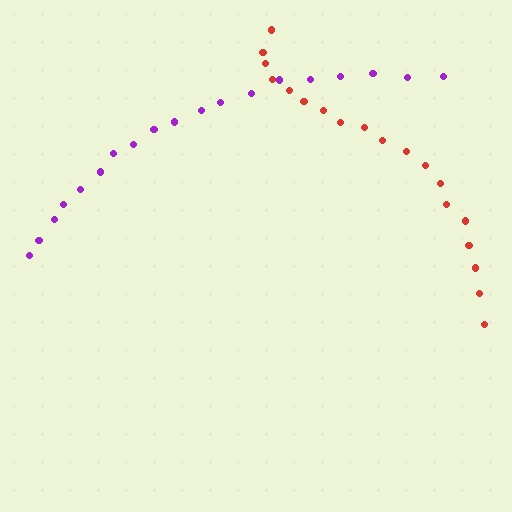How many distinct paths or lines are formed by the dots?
There are 2 distinct paths.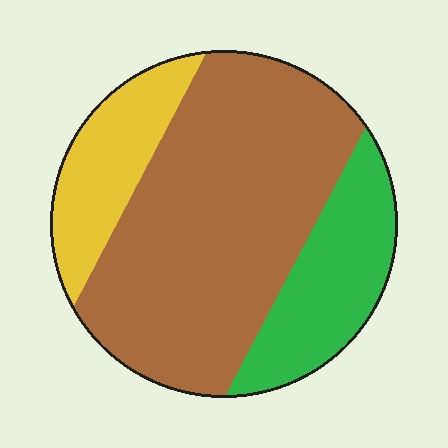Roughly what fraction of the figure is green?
Green covers around 20% of the figure.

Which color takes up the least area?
Yellow, at roughly 15%.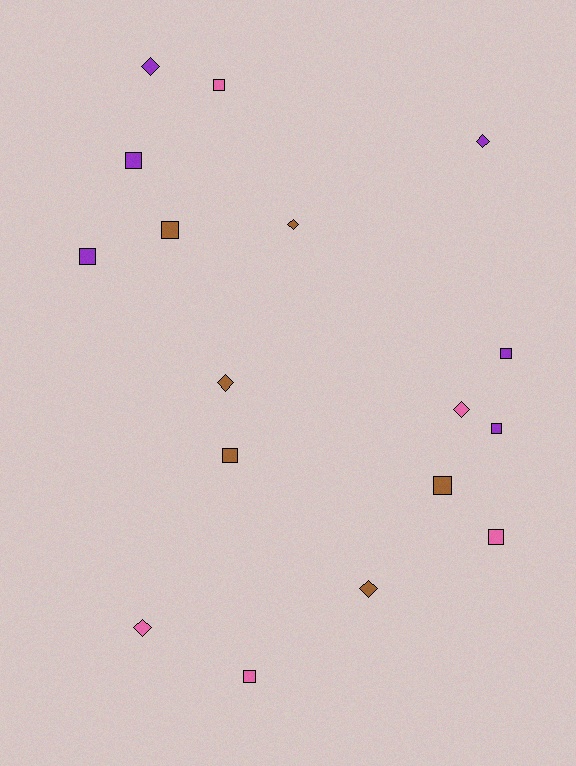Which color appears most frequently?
Brown, with 6 objects.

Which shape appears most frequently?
Square, with 10 objects.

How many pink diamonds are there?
There are 2 pink diamonds.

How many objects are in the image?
There are 17 objects.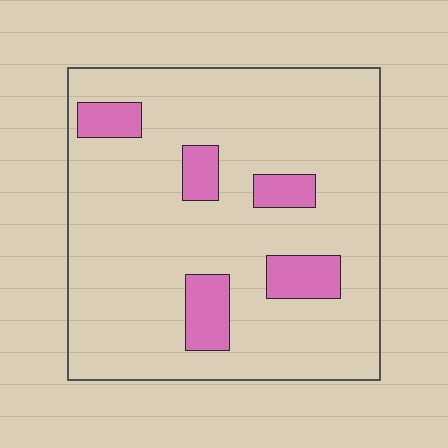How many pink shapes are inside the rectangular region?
5.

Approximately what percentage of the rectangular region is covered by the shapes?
Approximately 15%.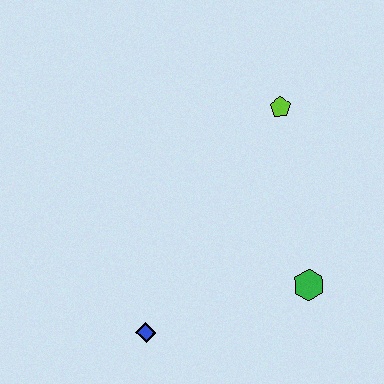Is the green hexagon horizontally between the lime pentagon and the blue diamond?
No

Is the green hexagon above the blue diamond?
Yes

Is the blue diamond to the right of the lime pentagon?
No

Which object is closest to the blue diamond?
The green hexagon is closest to the blue diamond.